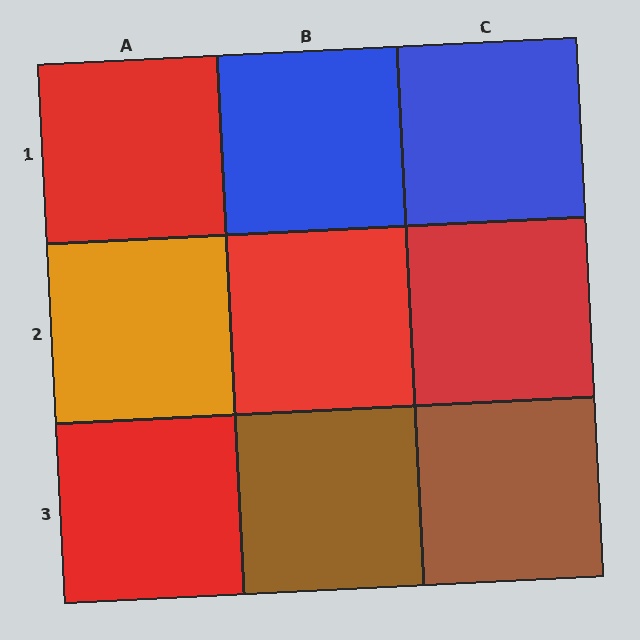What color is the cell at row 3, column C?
Brown.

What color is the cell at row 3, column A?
Red.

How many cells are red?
4 cells are red.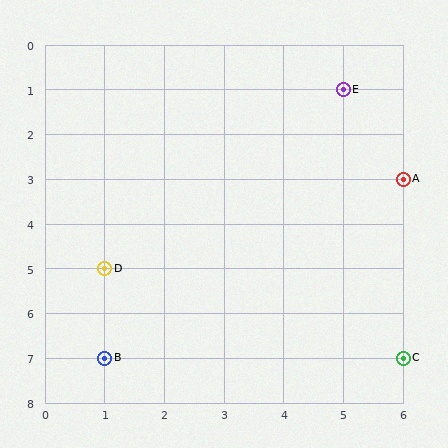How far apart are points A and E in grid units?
Points A and E are 1 column and 2 rows apart (about 2.2 grid units diagonally).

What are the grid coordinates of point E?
Point E is at grid coordinates (5, 1).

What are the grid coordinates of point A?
Point A is at grid coordinates (6, 3).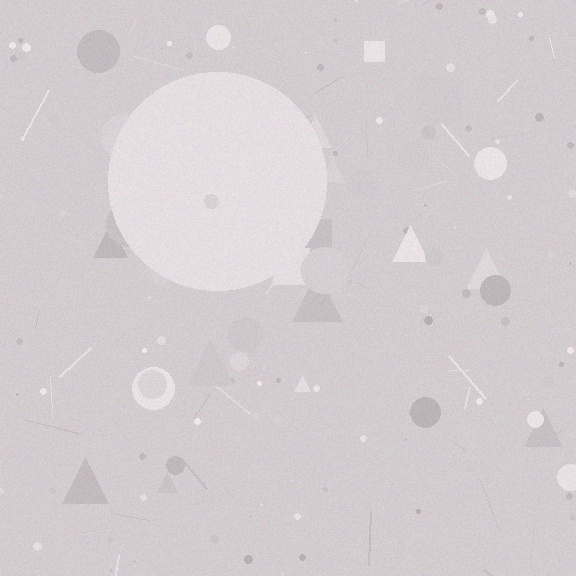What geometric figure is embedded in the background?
A circle is embedded in the background.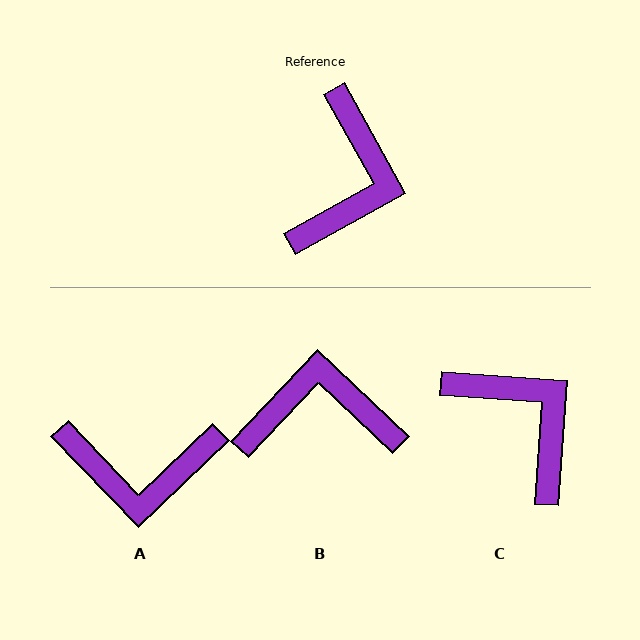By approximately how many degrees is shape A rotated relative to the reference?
Approximately 75 degrees clockwise.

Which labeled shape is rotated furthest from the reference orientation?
B, about 107 degrees away.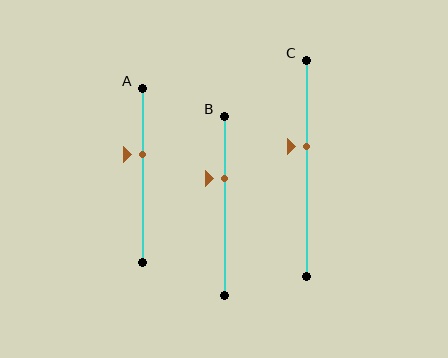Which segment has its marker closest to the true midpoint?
Segment C has its marker closest to the true midpoint.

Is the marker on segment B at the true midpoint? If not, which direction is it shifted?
No, the marker on segment B is shifted upward by about 15% of the segment length.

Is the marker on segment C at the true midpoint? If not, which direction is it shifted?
No, the marker on segment C is shifted upward by about 10% of the segment length.